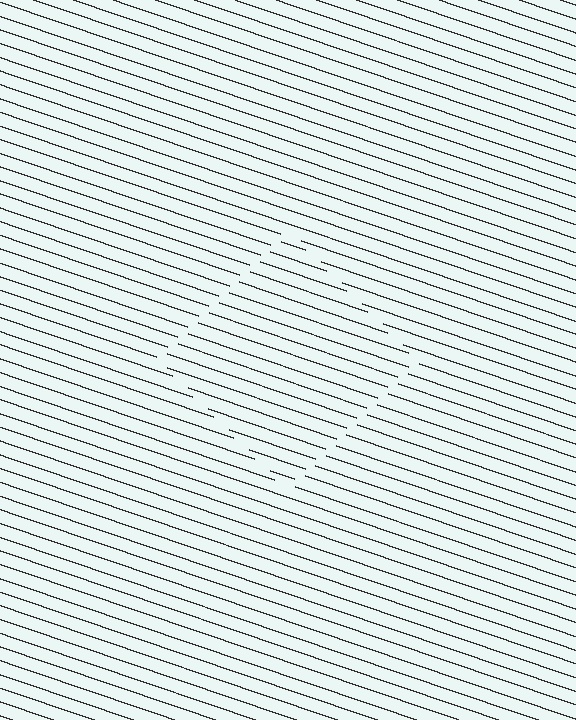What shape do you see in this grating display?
An illusory square. The interior of the shape contains the same grating, shifted by half a period — the contour is defined by the phase discontinuity where line-ends from the inner and outer gratings abut.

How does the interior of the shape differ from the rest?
The interior of the shape contains the same grating, shifted by half a period — the contour is defined by the phase discontinuity where line-ends from the inner and outer gratings abut.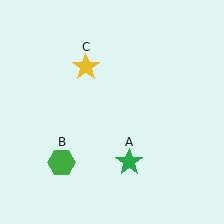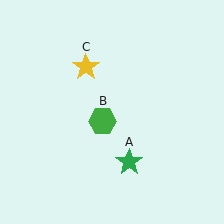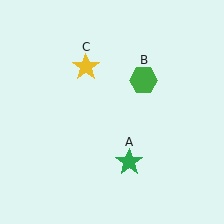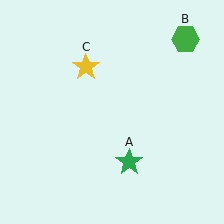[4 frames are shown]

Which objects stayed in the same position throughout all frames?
Green star (object A) and yellow star (object C) remained stationary.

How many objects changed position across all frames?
1 object changed position: green hexagon (object B).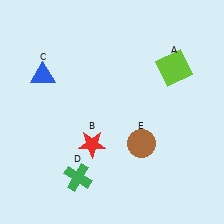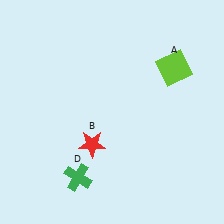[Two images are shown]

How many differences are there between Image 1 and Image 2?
There are 2 differences between the two images.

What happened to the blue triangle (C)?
The blue triangle (C) was removed in Image 2. It was in the top-left area of Image 1.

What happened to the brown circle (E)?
The brown circle (E) was removed in Image 2. It was in the bottom-right area of Image 1.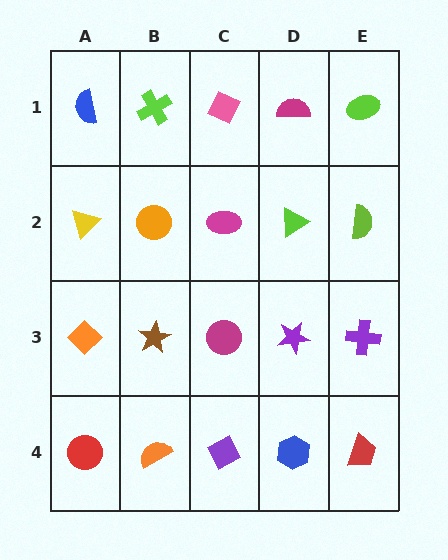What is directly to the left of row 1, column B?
A blue semicircle.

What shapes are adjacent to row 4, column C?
A magenta circle (row 3, column C), an orange semicircle (row 4, column B), a blue hexagon (row 4, column D).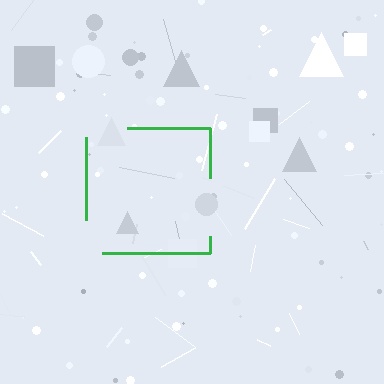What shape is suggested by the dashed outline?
The dashed outline suggests a square.